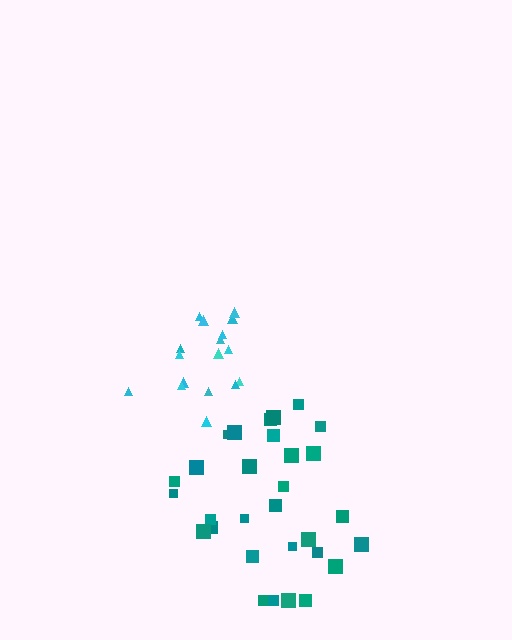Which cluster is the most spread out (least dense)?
Teal.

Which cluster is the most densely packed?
Cyan.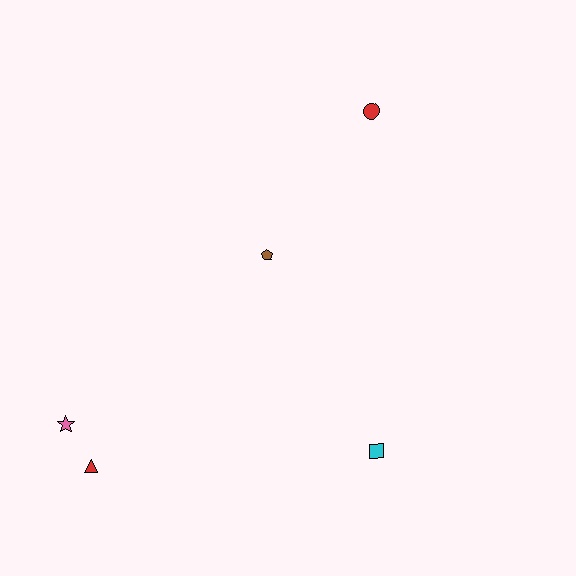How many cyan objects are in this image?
There is 1 cyan object.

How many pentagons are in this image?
There is 1 pentagon.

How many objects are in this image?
There are 5 objects.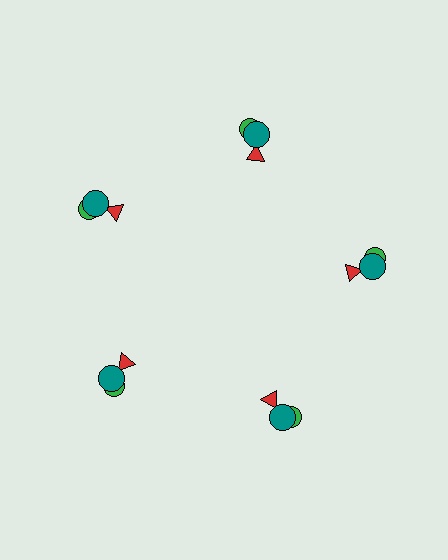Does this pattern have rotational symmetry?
Yes, this pattern has 5-fold rotational symmetry. It looks the same after rotating 72 degrees around the center.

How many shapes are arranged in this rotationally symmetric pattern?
There are 15 shapes, arranged in 5 groups of 3.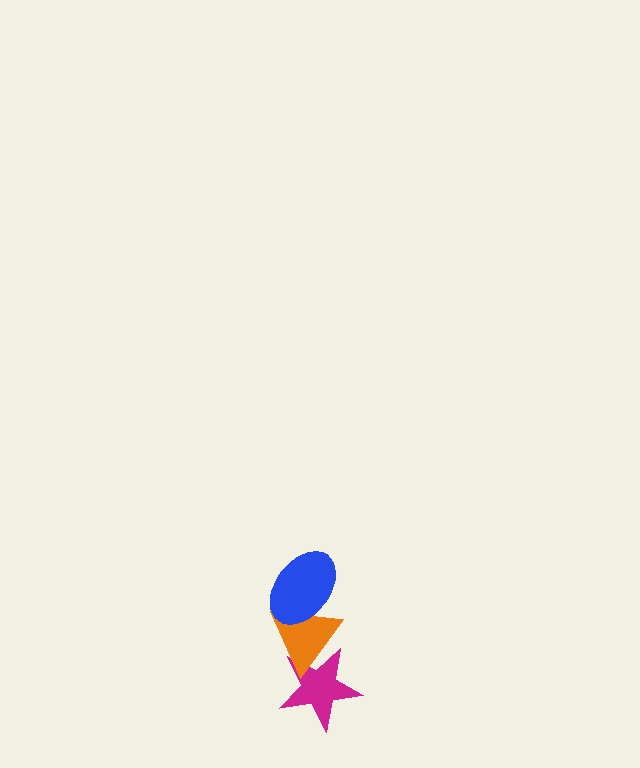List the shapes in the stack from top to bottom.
From top to bottom: the blue ellipse, the orange triangle, the magenta star.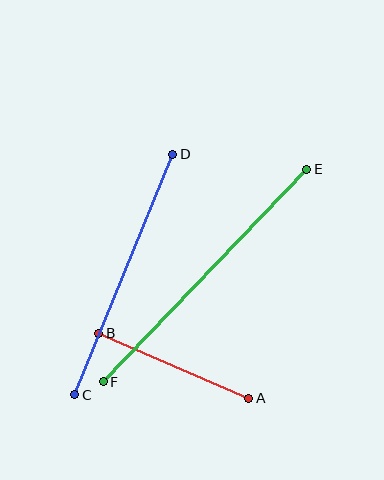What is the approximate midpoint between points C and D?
The midpoint is at approximately (124, 274) pixels.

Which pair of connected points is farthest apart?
Points E and F are farthest apart.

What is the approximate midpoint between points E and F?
The midpoint is at approximately (205, 276) pixels.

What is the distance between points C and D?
The distance is approximately 260 pixels.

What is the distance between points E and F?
The distance is approximately 295 pixels.